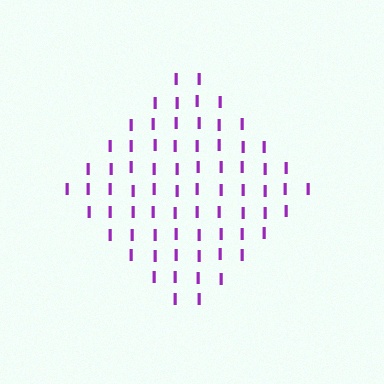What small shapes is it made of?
It is made of small letter I's.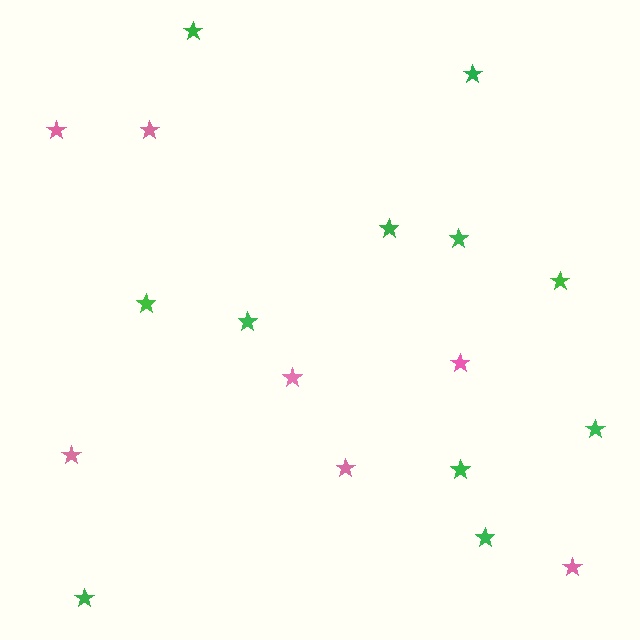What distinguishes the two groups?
There are 2 groups: one group of pink stars (7) and one group of green stars (11).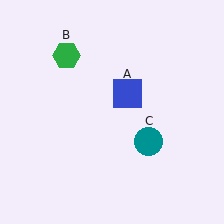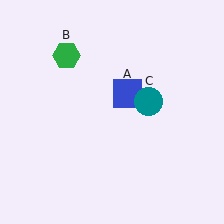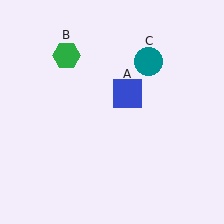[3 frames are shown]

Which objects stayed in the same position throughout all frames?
Blue square (object A) and green hexagon (object B) remained stationary.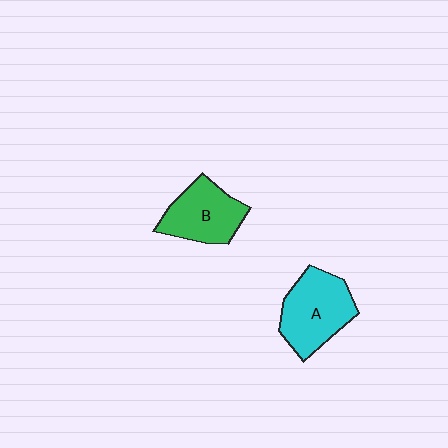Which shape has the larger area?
Shape A (cyan).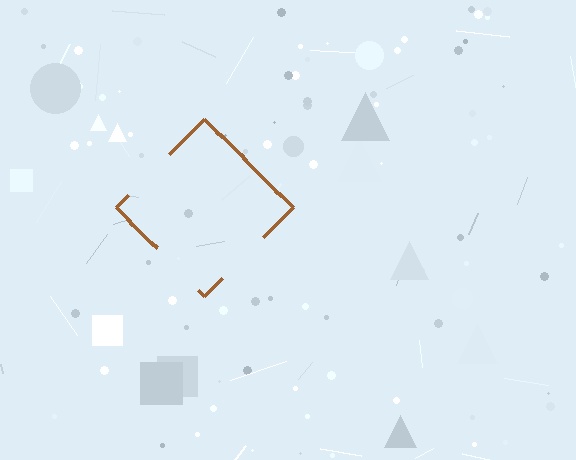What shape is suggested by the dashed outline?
The dashed outline suggests a diamond.